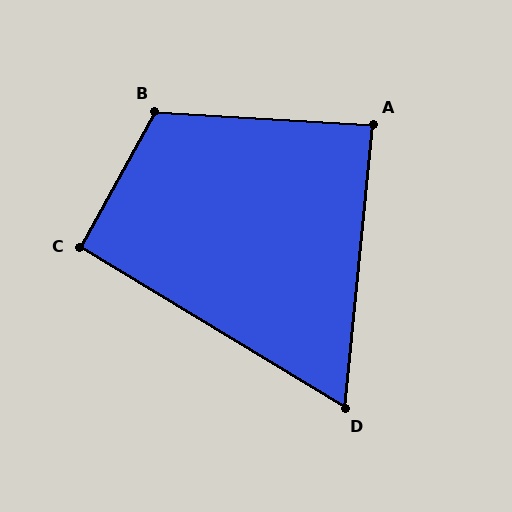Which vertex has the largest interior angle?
B, at approximately 115 degrees.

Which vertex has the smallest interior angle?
D, at approximately 65 degrees.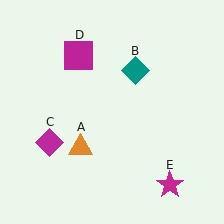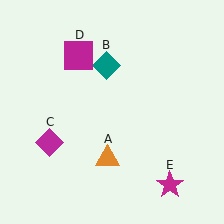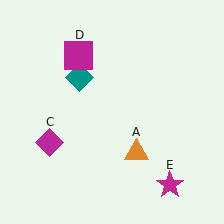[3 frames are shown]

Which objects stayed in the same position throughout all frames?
Magenta diamond (object C) and magenta square (object D) and magenta star (object E) remained stationary.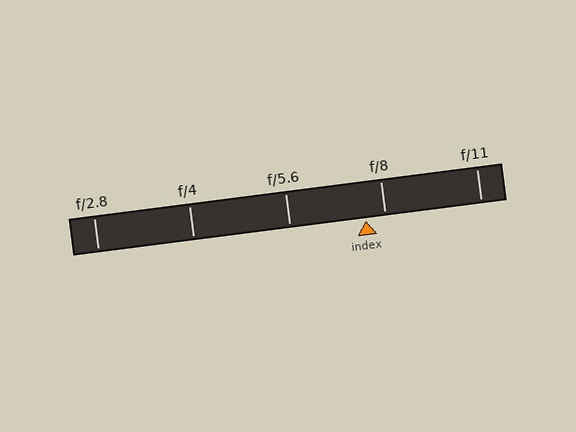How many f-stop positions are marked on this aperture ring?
There are 5 f-stop positions marked.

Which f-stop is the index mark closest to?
The index mark is closest to f/8.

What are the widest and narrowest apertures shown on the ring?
The widest aperture shown is f/2.8 and the narrowest is f/11.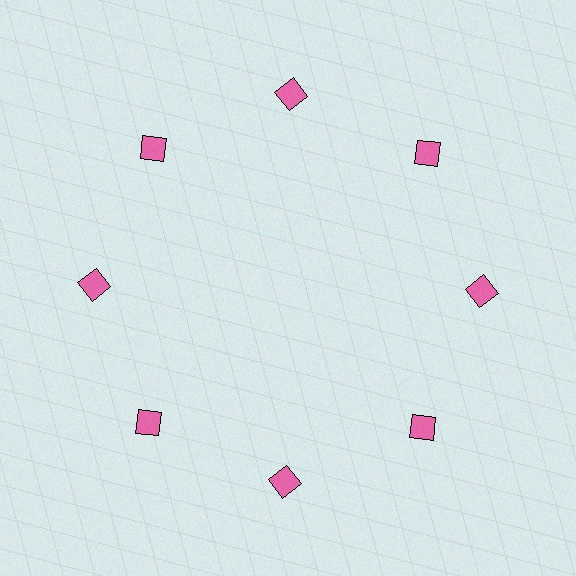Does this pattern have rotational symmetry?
Yes, this pattern has 8-fold rotational symmetry. It looks the same after rotating 45 degrees around the center.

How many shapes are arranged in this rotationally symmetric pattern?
There are 8 shapes, arranged in 8 groups of 1.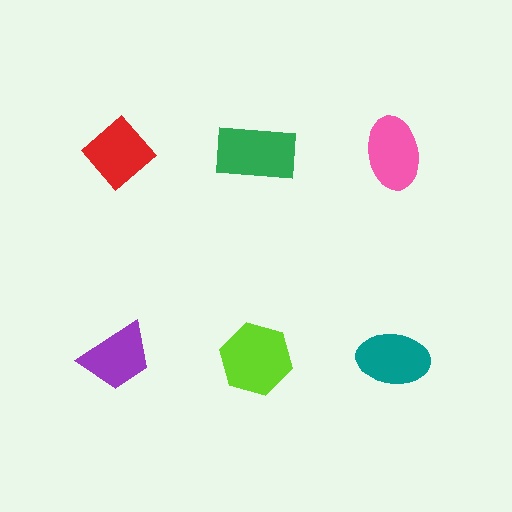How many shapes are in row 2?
3 shapes.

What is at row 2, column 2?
A lime hexagon.